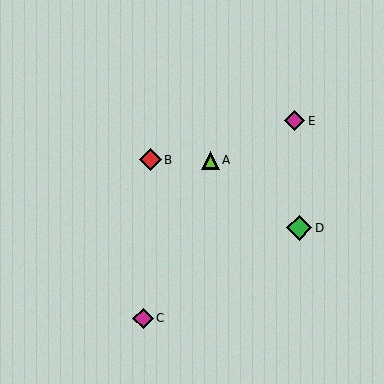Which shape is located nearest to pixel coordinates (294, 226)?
The green diamond (labeled D) at (299, 228) is nearest to that location.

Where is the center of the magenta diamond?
The center of the magenta diamond is at (295, 121).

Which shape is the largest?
The green diamond (labeled D) is the largest.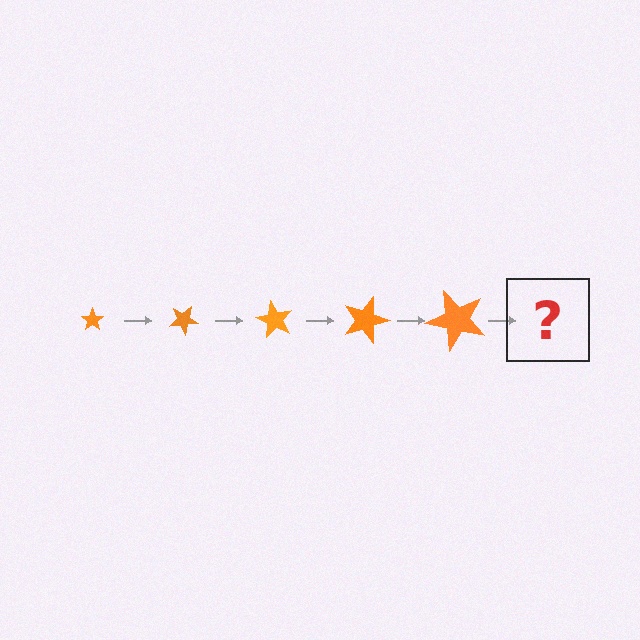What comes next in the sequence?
The next element should be a star, larger than the previous one and rotated 150 degrees from the start.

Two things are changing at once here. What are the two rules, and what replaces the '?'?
The two rules are that the star grows larger each step and it rotates 30 degrees each step. The '?' should be a star, larger than the previous one and rotated 150 degrees from the start.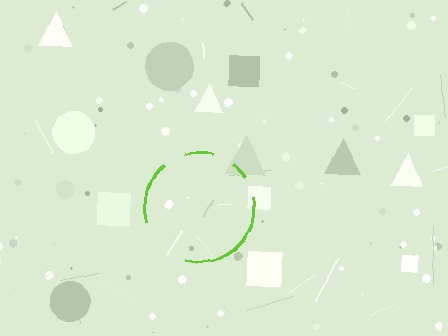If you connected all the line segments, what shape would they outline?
They would outline a circle.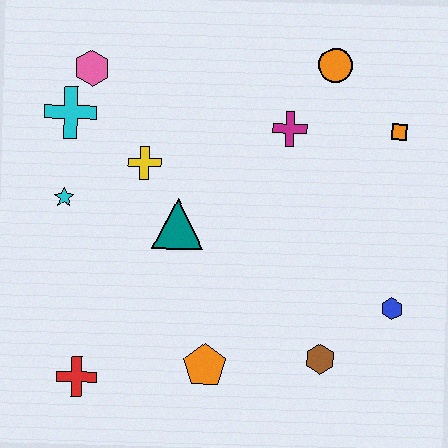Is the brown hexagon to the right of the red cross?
Yes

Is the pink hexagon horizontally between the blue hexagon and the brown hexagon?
No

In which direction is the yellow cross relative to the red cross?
The yellow cross is above the red cross.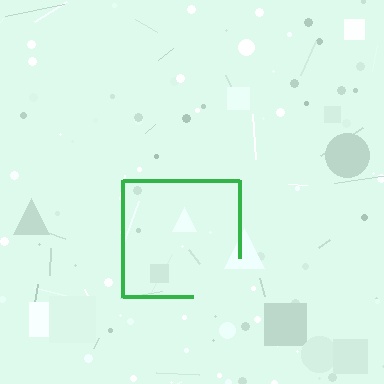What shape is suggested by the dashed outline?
The dashed outline suggests a square.